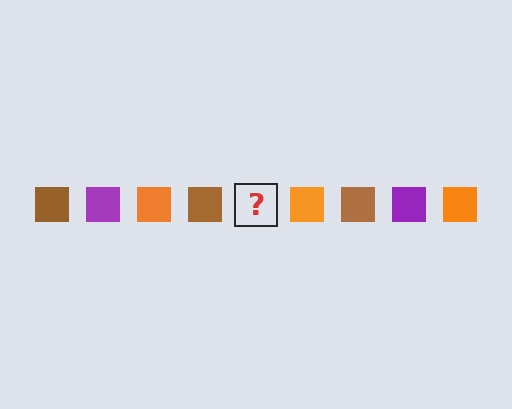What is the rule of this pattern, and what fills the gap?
The rule is that the pattern cycles through brown, purple, orange squares. The gap should be filled with a purple square.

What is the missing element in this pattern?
The missing element is a purple square.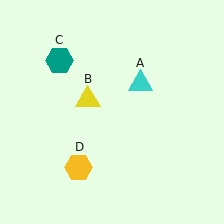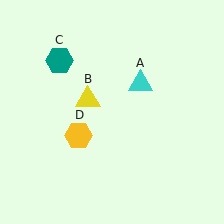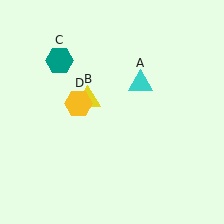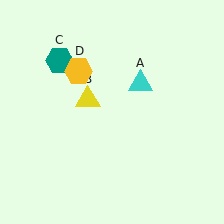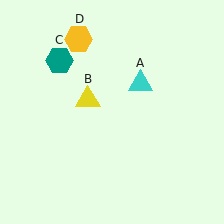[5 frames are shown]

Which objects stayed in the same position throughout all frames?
Cyan triangle (object A) and yellow triangle (object B) and teal hexagon (object C) remained stationary.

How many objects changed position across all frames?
1 object changed position: yellow hexagon (object D).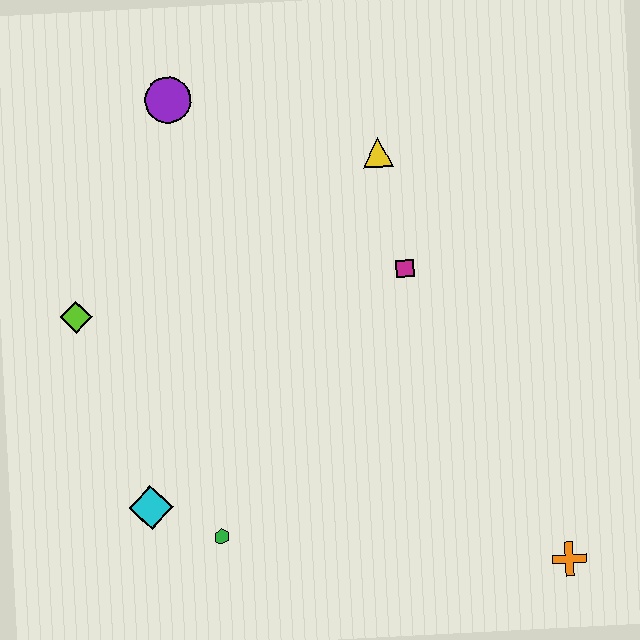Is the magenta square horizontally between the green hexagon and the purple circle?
No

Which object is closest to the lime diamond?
The cyan diamond is closest to the lime diamond.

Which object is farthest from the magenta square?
The cyan diamond is farthest from the magenta square.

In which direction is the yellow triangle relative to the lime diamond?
The yellow triangle is to the right of the lime diamond.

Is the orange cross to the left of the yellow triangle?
No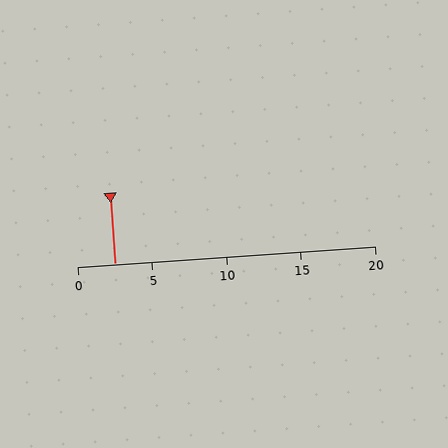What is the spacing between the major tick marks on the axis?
The major ticks are spaced 5 apart.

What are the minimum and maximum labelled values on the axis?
The axis runs from 0 to 20.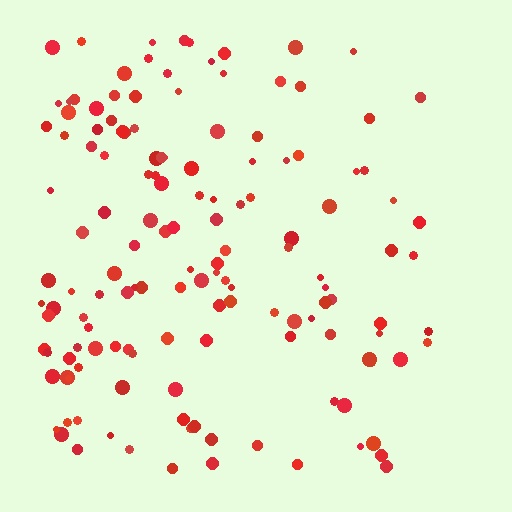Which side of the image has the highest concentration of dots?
The left.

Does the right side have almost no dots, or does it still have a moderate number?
Still a moderate number, just noticeably fewer than the left.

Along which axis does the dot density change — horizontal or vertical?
Horizontal.